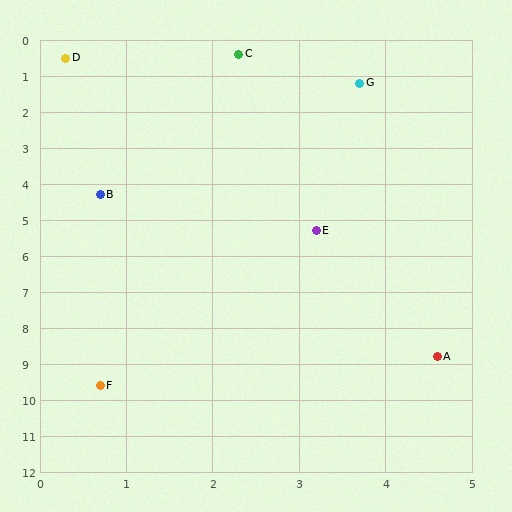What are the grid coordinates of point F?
Point F is at approximately (0.7, 9.6).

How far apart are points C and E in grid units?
Points C and E are about 5.0 grid units apart.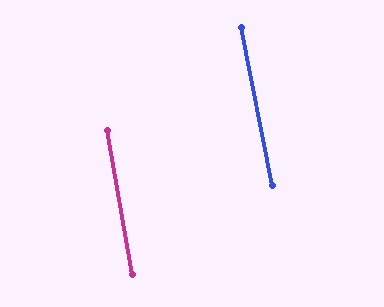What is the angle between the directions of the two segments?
Approximately 1 degree.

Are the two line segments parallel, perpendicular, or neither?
Parallel — their directions differ by only 1.2°.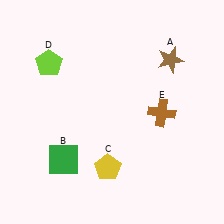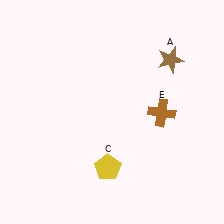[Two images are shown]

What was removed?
The lime pentagon (D), the green square (B) were removed in Image 2.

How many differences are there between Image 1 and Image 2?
There are 2 differences between the two images.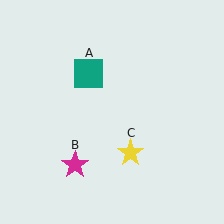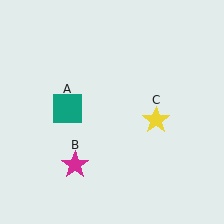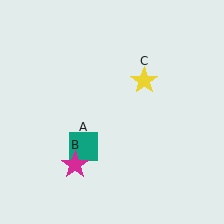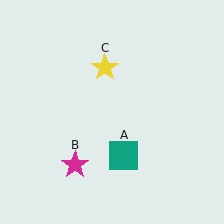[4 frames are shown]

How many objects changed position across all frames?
2 objects changed position: teal square (object A), yellow star (object C).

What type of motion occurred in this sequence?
The teal square (object A), yellow star (object C) rotated counterclockwise around the center of the scene.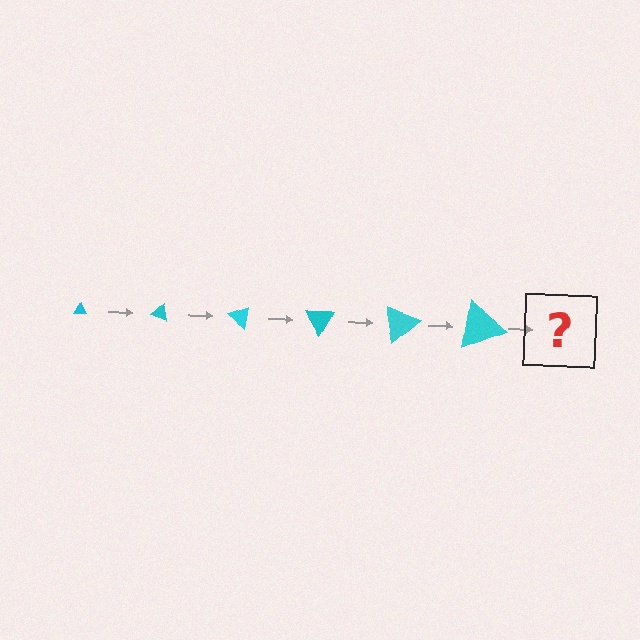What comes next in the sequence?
The next element should be a triangle, larger than the previous one and rotated 120 degrees from the start.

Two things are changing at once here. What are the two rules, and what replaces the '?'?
The two rules are that the triangle grows larger each step and it rotates 20 degrees each step. The '?' should be a triangle, larger than the previous one and rotated 120 degrees from the start.